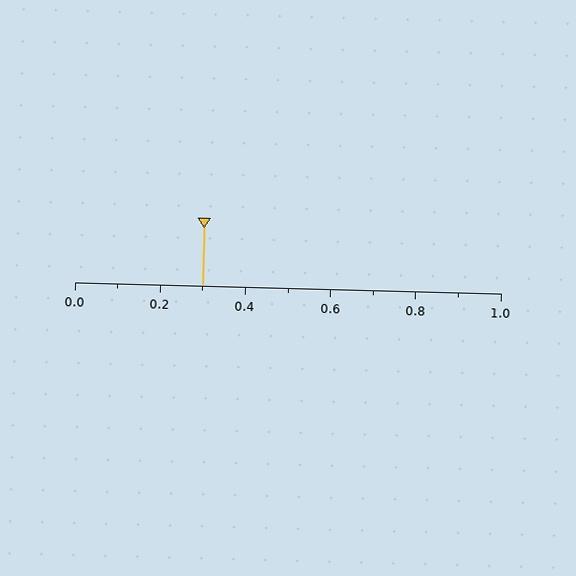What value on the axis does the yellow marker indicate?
The marker indicates approximately 0.3.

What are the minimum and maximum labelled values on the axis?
The axis runs from 0.0 to 1.0.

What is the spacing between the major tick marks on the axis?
The major ticks are spaced 0.2 apart.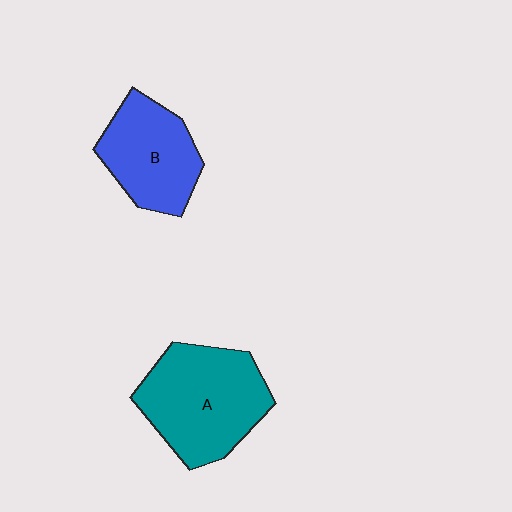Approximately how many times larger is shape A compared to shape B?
Approximately 1.3 times.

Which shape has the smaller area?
Shape B (blue).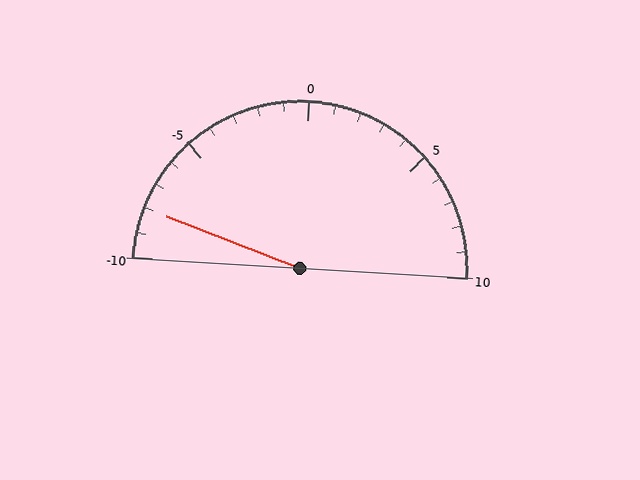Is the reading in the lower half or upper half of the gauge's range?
The reading is in the lower half of the range (-10 to 10).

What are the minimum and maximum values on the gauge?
The gauge ranges from -10 to 10.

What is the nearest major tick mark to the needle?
The nearest major tick mark is -10.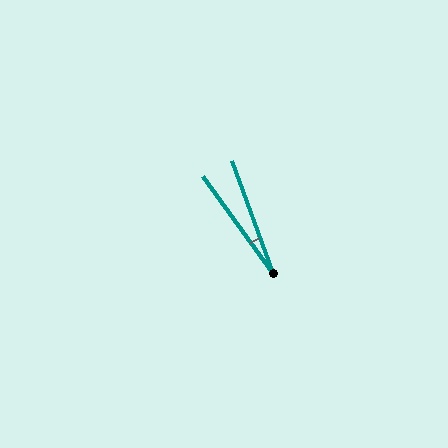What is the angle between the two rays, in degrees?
Approximately 16 degrees.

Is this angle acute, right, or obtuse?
It is acute.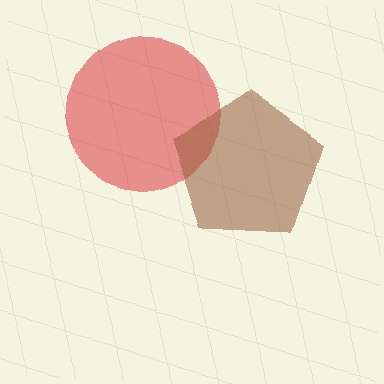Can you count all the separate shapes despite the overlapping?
Yes, there are 2 separate shapes.